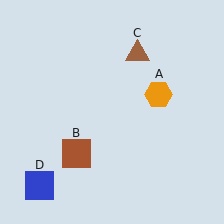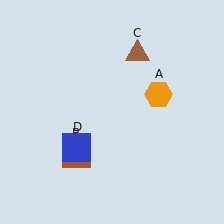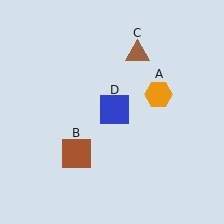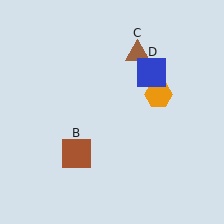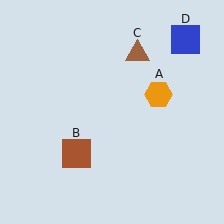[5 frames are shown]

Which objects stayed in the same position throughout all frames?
Orange hexagon (object A) and brown square (object B) and brown triangle (object C) remained stationary.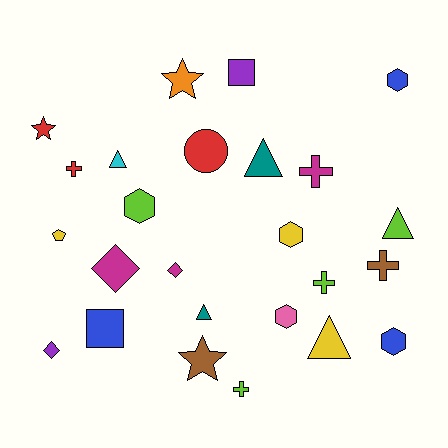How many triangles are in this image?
There are 5 triangles.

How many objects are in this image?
There are 25 objects.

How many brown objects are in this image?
There are 2 brown objects.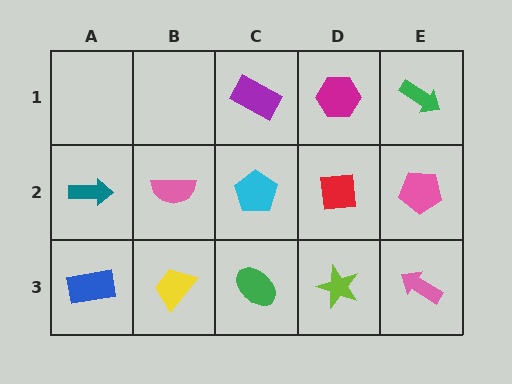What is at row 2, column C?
A cyan pentagon.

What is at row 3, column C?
A green ellipse.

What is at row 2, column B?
A pink semicircle.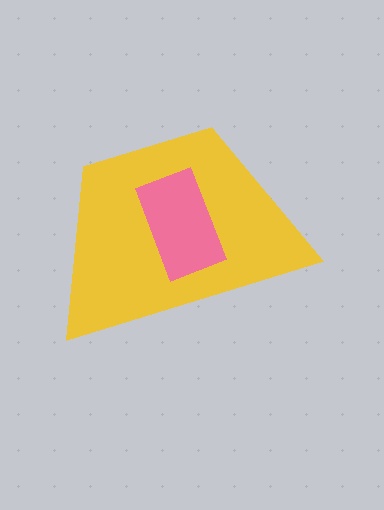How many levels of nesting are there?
2.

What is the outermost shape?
The yellow trapezoid.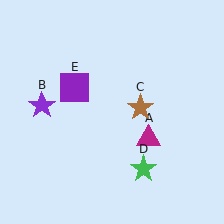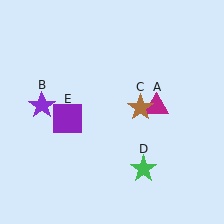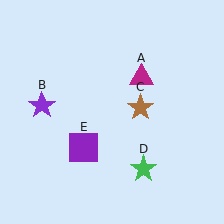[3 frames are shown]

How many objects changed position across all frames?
2 objects changed position: magenta triangle (object A), purple square (object E).